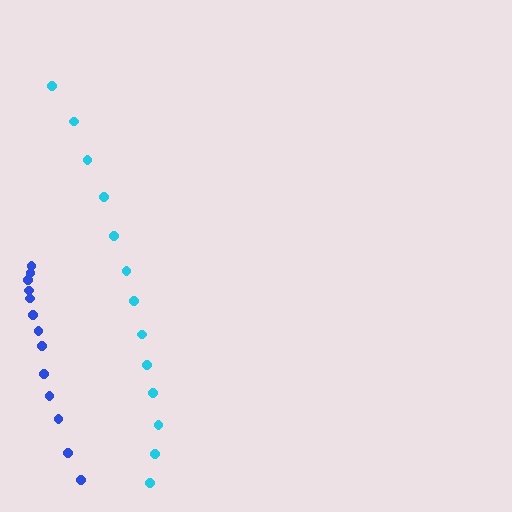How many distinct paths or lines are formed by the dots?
There are 2 distinct paths.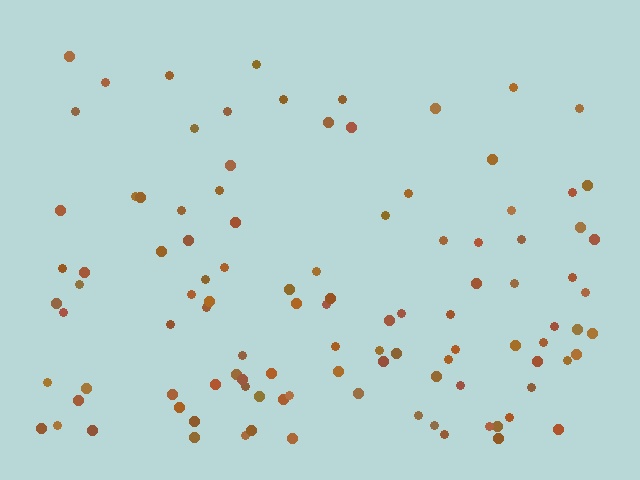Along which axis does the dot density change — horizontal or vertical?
Vertical.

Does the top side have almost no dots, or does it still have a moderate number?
Still a moderate number, just noticeably fewer than the bottom.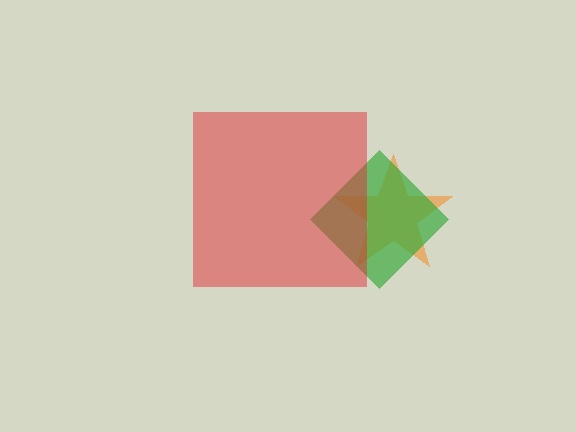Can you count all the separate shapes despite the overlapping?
Yes, there are 3 separate shapes.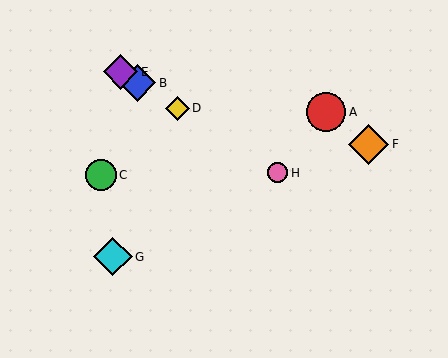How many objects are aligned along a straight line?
4 objects (B, D, E, H) are aligned along a straight line.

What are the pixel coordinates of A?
Object A is at (326, 112).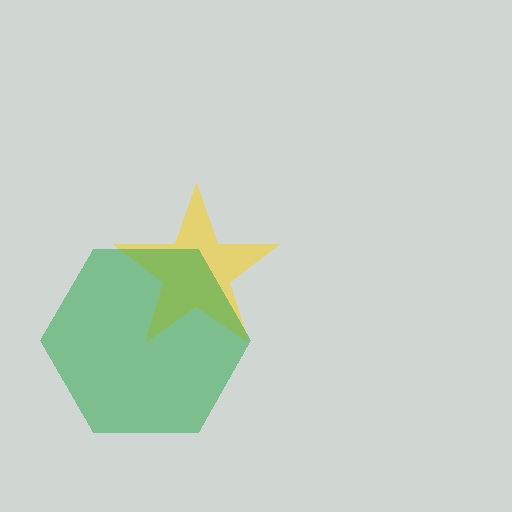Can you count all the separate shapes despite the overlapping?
Yes, there are 2 separate shapes.